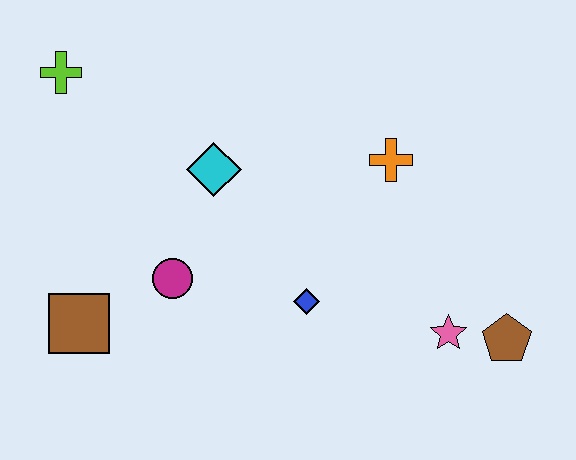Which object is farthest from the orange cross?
The brown square is farthest from the orange cross.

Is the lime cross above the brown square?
Yes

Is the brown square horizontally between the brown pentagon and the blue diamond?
No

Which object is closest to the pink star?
The brown pentagon is closest to the pink star.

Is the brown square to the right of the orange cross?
No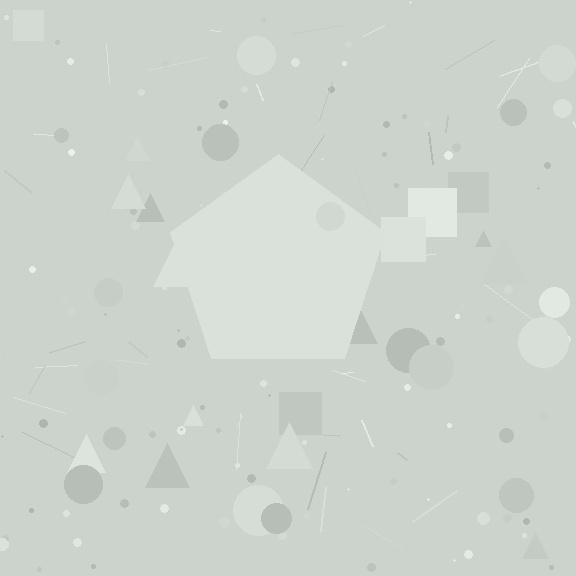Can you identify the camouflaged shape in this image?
The camouflaged shape is a pentagon.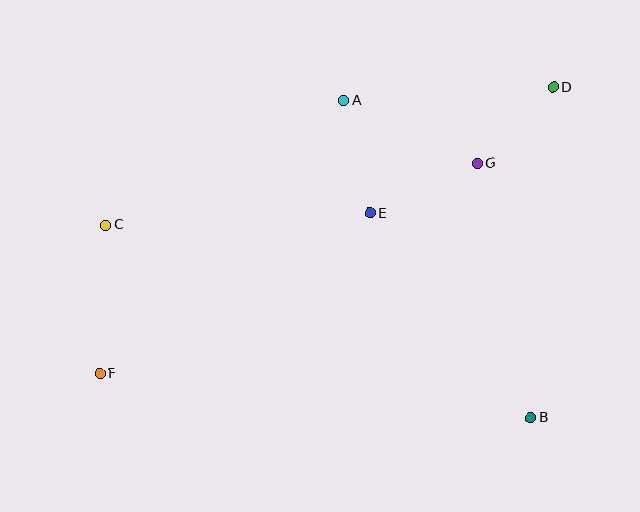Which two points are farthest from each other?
Points D and F are farthest from each other.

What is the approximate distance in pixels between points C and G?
The distance between C and G is approximately 377 pixels.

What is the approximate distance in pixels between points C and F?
The distance between C and F is approximately 149 pixels.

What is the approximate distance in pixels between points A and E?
The distance between A and E is approximately 116 pixels.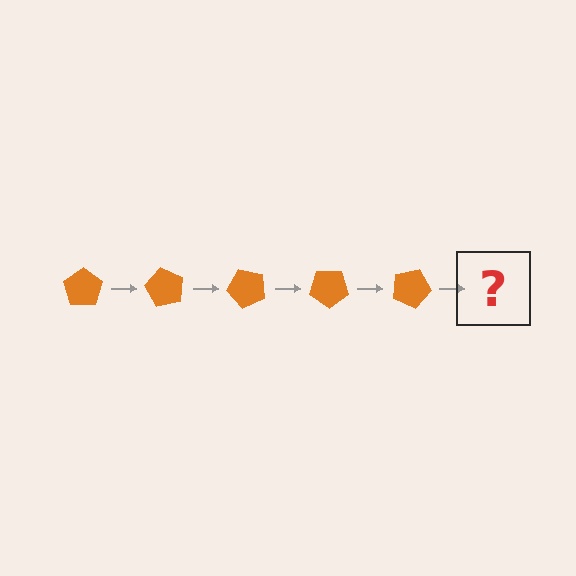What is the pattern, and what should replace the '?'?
The pattern is that the pentagon rotates 60 degrees each step. The '?' should be an orange pentagon rotated 300 degrees.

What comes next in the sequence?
The next element should be an orange pentagon rotated 300 degrees.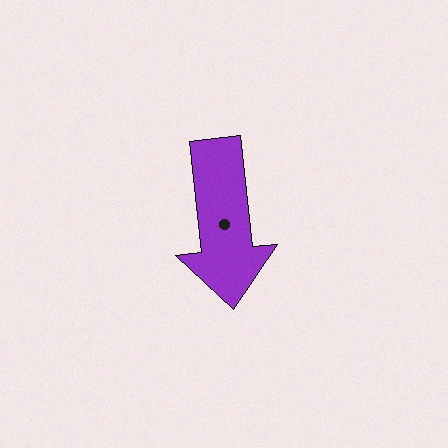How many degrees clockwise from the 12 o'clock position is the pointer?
Approximately 174 degrees.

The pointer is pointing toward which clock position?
Roughly 6 o'clock.